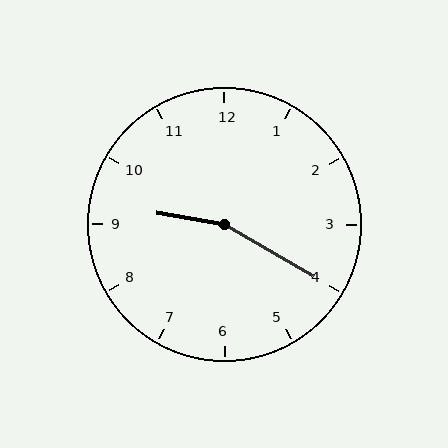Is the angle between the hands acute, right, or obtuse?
It is obtuse.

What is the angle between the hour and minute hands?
Approximately 160 degrees.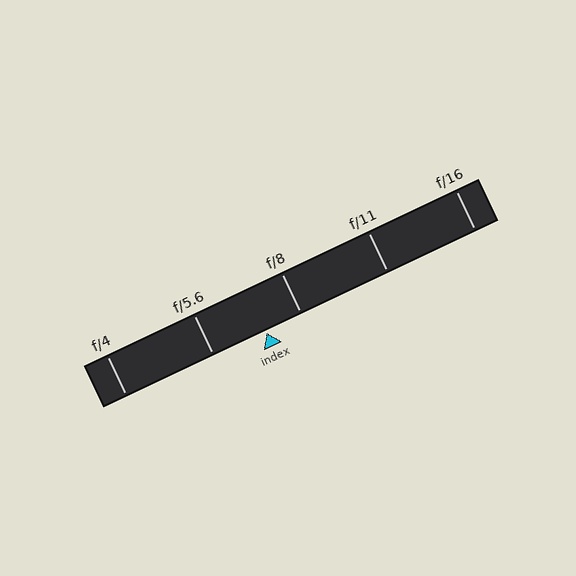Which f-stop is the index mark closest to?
The index mark is closest to f/8.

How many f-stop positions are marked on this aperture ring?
There are 5 f-stop positions marked.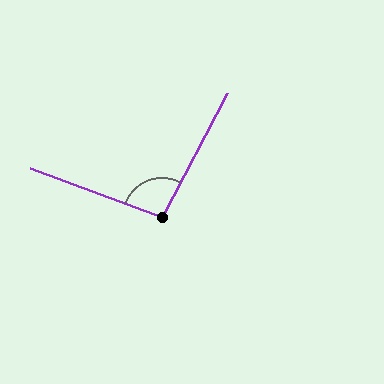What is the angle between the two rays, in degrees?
Approximately 98 degrees.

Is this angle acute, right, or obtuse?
It is obtuse.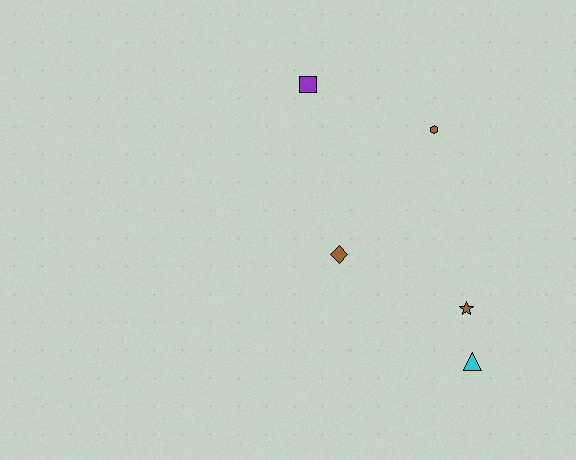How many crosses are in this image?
There are no crosses.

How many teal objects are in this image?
There are no teal objects.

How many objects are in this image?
There are 5 objects.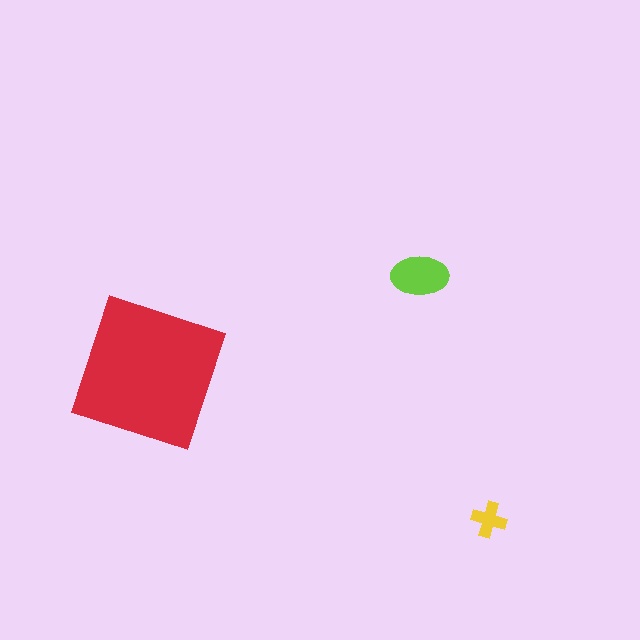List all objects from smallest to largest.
The yellow cross, the lime ellipse, the red square.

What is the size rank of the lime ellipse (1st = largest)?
2nd.